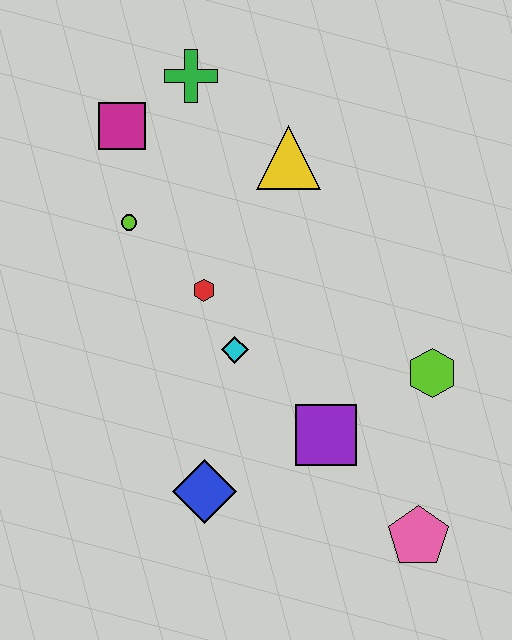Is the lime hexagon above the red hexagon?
No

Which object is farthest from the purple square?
The green cross is farthest from the purple square.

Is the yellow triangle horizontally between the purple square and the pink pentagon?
No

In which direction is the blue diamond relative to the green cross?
The blue diamond is below the green cross.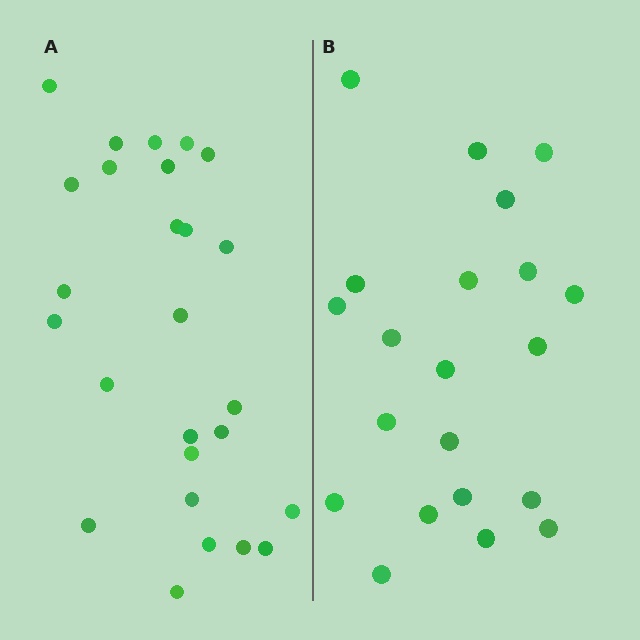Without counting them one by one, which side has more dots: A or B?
Region A (the left region) has more dots.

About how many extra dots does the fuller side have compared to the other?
Region A has about 5 more dots than region B.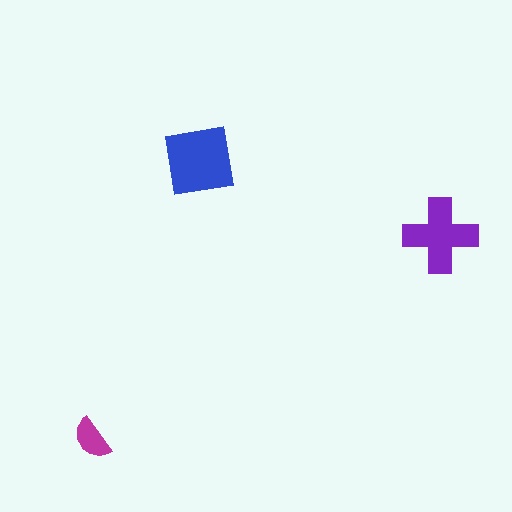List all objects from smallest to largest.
The magenta semicircle, the purple cross, the blue square.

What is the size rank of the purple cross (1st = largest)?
2nd.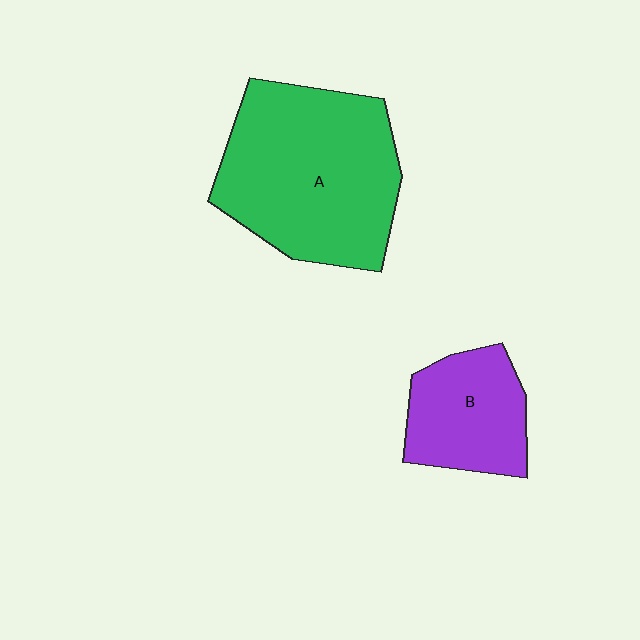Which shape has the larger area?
Shape A (green).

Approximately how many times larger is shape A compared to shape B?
Approximately 2.1 times.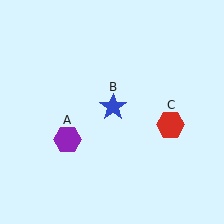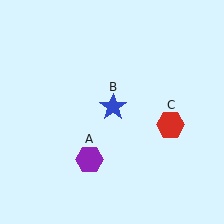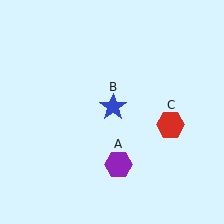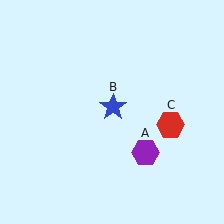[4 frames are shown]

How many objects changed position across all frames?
1 object changed position: purple hexagon (object A).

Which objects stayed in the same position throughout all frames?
Blue star (object B) and red hexagon (object C) remained stationary.